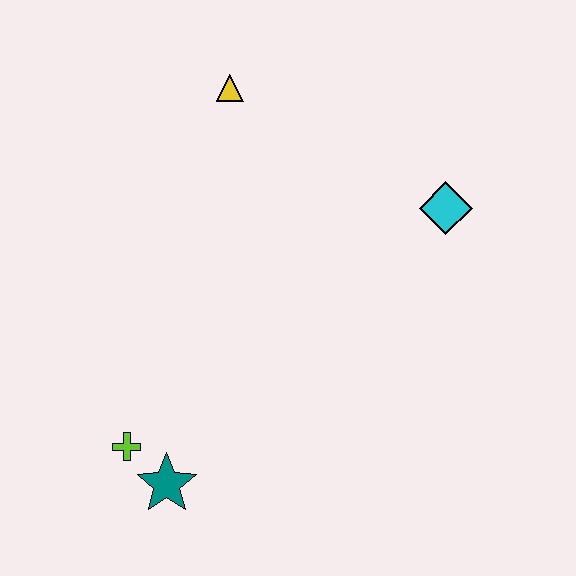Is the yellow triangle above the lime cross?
Yes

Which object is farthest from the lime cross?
The cyan diamond is farthest from the lime cross.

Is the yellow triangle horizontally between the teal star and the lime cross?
No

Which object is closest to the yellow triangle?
The cyan diamond is closest to the yellow triangle.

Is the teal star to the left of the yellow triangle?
Yes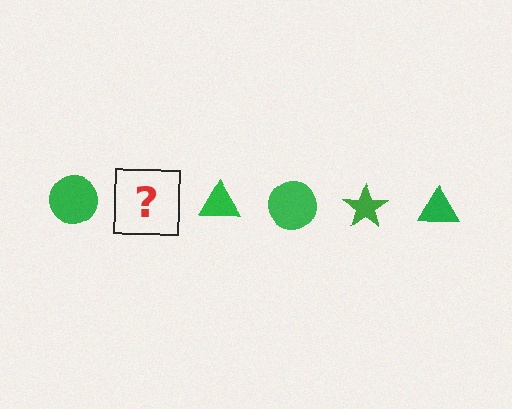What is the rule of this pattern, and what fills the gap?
The rule is that the pattern cycles through circle, star, triangle shapes in green. The gap should be filled with a green star.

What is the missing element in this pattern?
The missing element is a green star.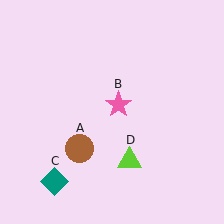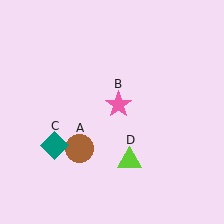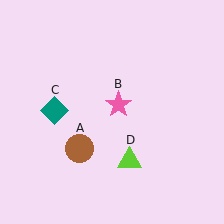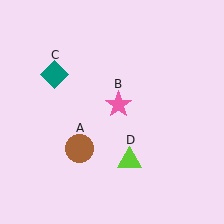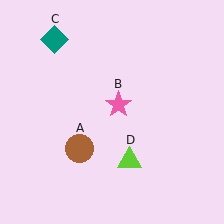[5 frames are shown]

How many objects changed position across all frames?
1 object changed position: teal diamond (object C).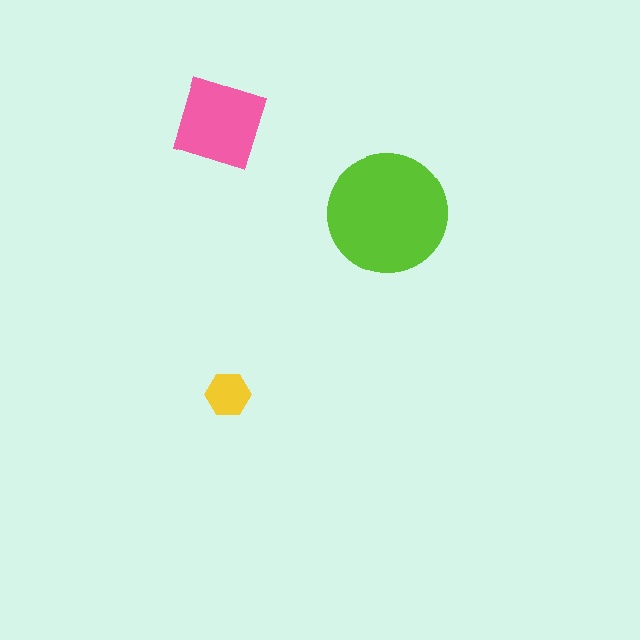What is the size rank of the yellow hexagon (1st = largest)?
3rd.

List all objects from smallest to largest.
The yellow hexagon, the pink diamond, the lime circle.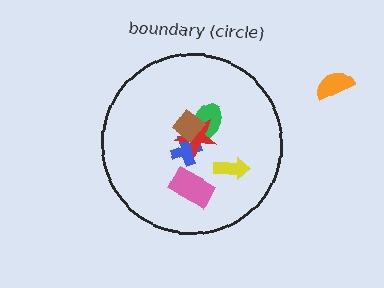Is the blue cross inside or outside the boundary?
Inside.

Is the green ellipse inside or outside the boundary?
Inside.